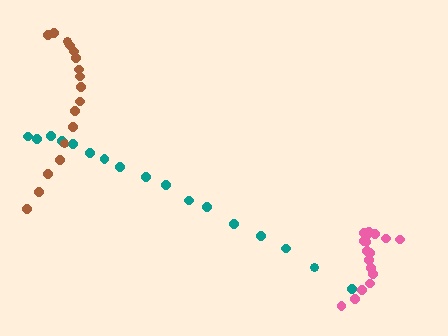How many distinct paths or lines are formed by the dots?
There are 3 distinct paths.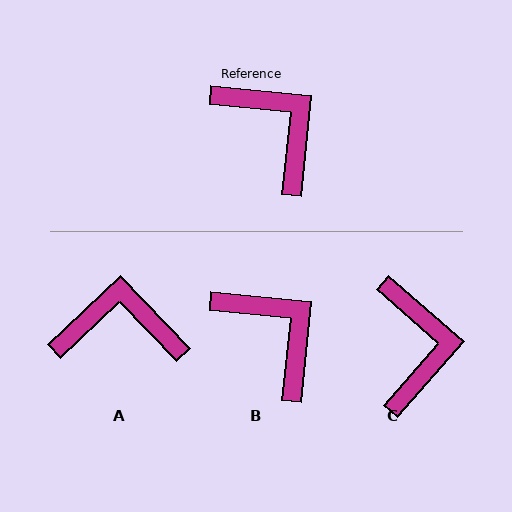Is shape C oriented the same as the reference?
No, it is off by about 35 degrees.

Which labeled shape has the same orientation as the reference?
B.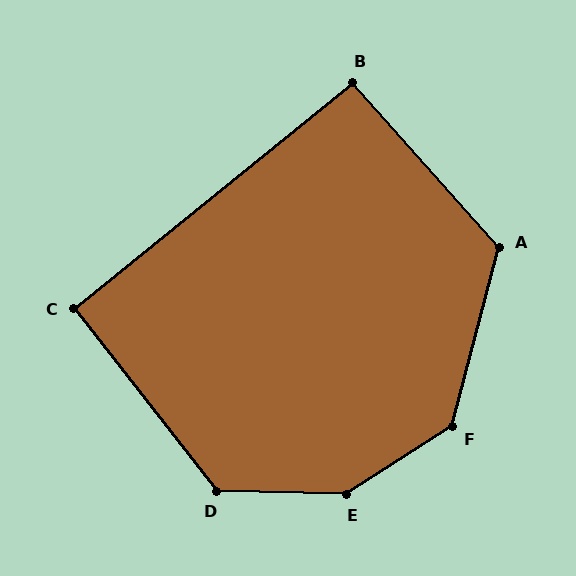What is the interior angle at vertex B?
Approximately 93 degrees (approximately right).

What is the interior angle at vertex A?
Approximately 124 degrees (obtuse).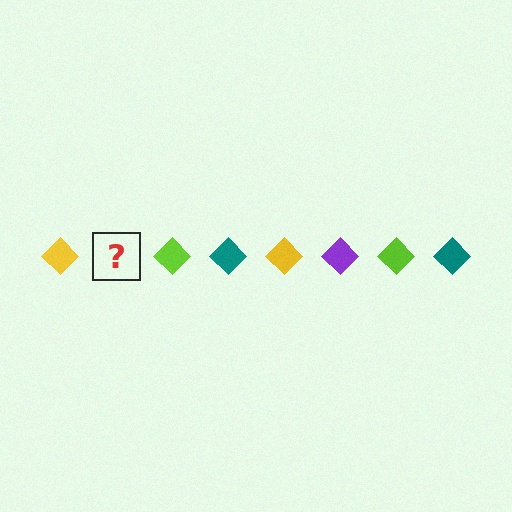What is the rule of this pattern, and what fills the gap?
The rule is that the pattern cycles through yellow, purple, lime, teal diamonds. The gap should be filled with a purple diamond.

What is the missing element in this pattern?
The missing element is a purple diamond.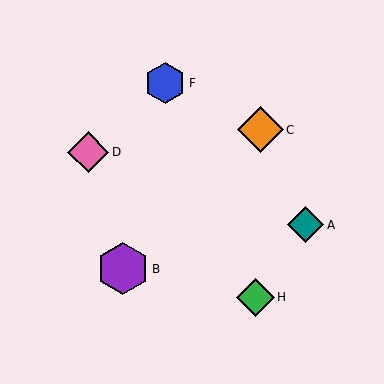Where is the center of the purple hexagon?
The center of the purple hexagon is at (123, 269).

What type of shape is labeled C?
Shape C is an orange diamond.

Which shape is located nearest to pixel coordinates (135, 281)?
The purple hexagon (labeled B) at (123, 269) is nearest to that location.